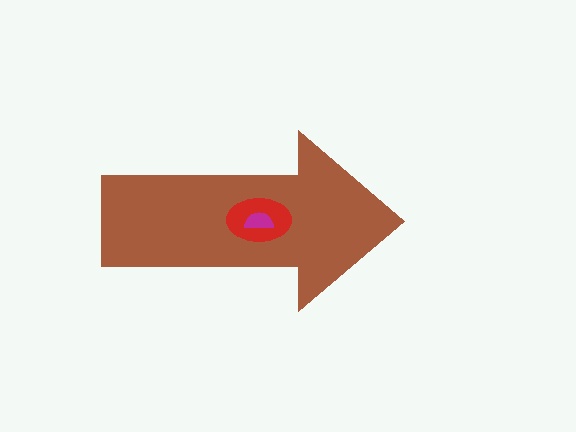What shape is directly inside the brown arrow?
The red ellipse.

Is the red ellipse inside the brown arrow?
Yes.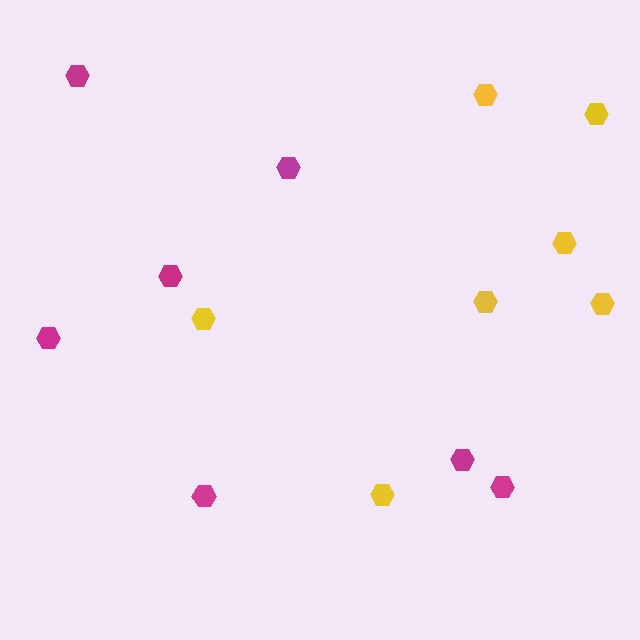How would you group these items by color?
There are 2 groups: one group of magenta hexagons (7) and one group of yellow hexagons (7).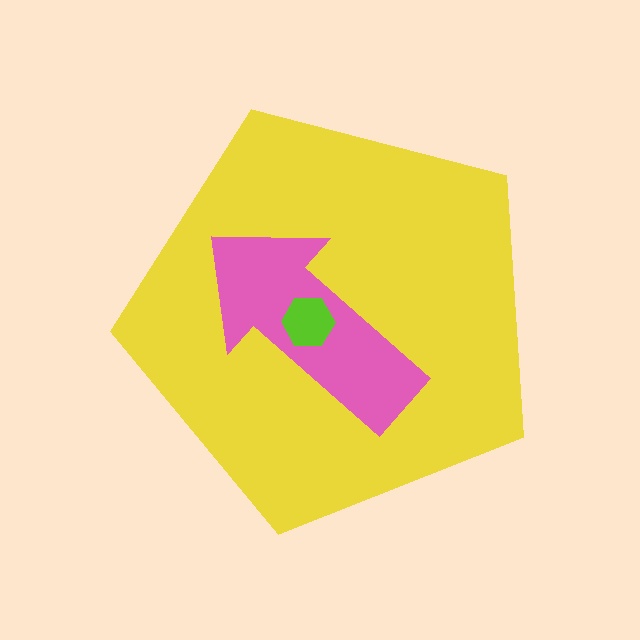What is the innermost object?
The lime hexagon.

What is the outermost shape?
The yellow pentagon.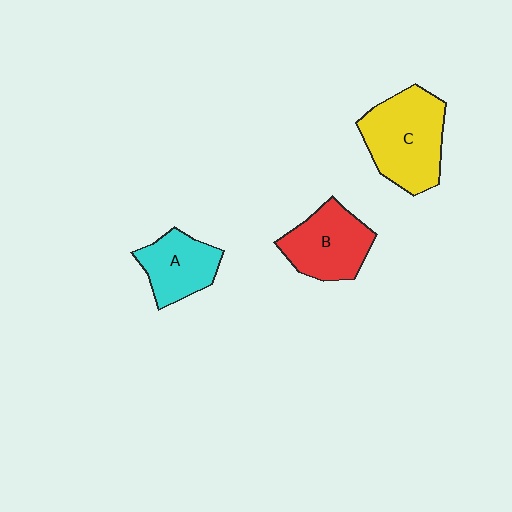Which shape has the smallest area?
Shape A (cyan).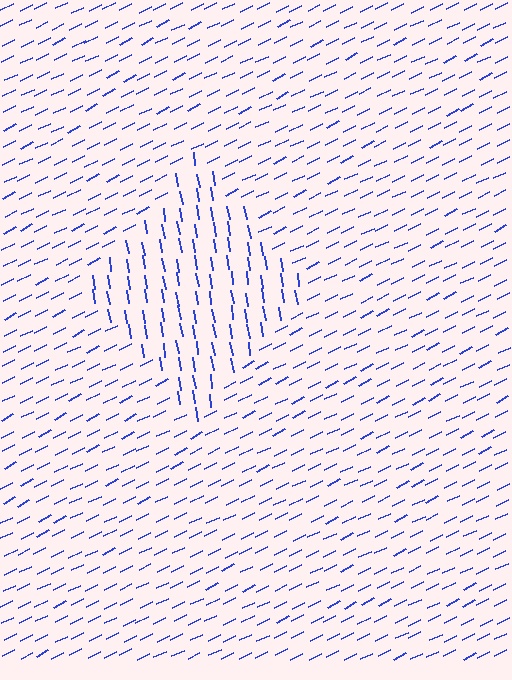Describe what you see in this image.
The image is filled with small blue line segments. A diamond region in the image has lines oriented differently from the surrounding lines, creating a visible texture boundary.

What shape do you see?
I see a diamond.